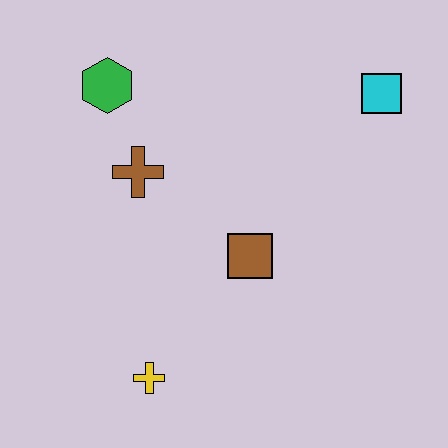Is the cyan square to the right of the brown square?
Yes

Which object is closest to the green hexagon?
The brown cross is closest to the green hexagon.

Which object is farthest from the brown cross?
The cyan square is farthest from the brown cross.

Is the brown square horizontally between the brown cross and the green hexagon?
No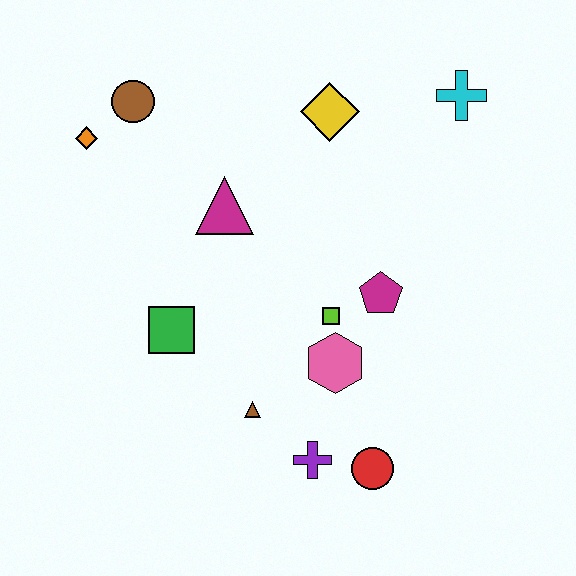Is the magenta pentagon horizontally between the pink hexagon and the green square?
No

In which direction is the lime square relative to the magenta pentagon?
The lime square is to the left of the magenta pentagon.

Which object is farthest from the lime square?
The orange diamond is farthest from the lime square.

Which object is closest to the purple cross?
The red circle is closest to the purple cross.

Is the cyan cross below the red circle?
No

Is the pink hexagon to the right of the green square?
Yes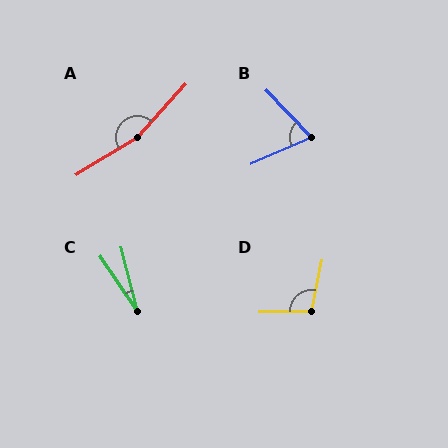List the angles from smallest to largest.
C (20°), B (70°), D (102°), A (163°).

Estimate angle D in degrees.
Approximately 102 degrees.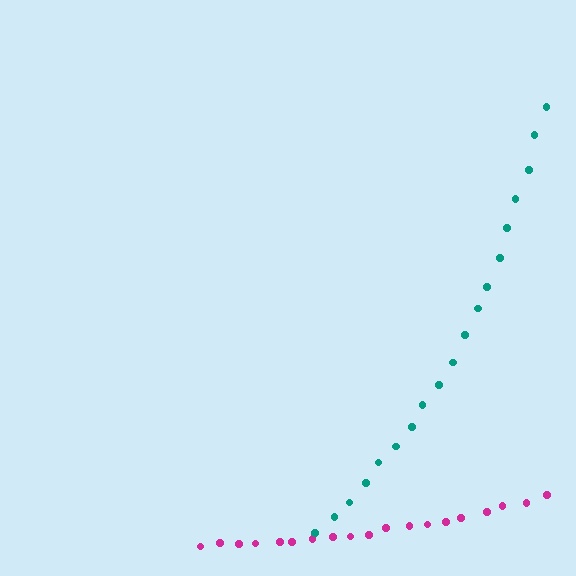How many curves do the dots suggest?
There are 2 distinct paths.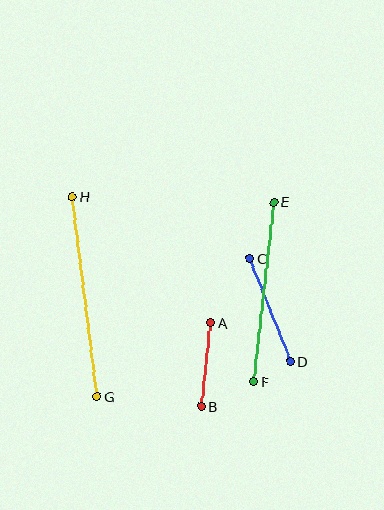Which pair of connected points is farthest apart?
Points G and H are farthest apart.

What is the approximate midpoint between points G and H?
The midpoint is at approximately (85, 297) pixels.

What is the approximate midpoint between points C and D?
The midpoint is at approximately (270, 310) pixels.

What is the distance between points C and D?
The distance is approximately 111 pixels.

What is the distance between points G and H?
The distance is approximately 202 pixels.